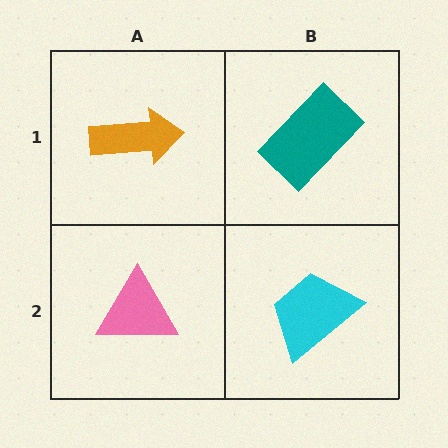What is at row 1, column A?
An orange arrow.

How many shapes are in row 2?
2 shapes.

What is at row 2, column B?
A cyan trapezoid.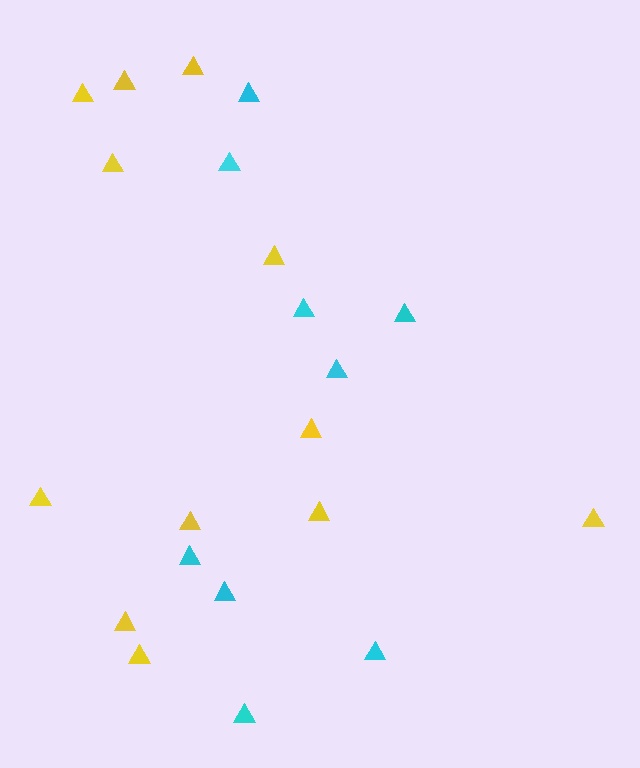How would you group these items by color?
There are 2 groups: one group of cyan triangles (9) and one group of yellow triangles (12).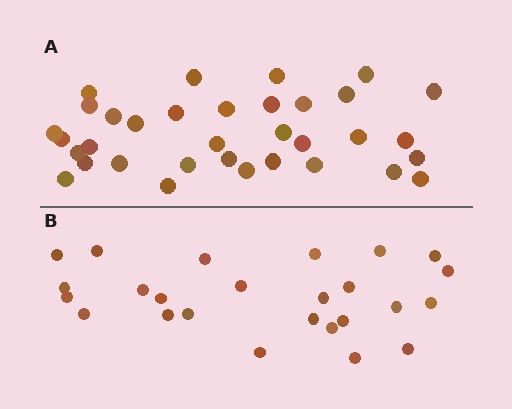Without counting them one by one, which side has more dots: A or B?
Region A (the top region) has more dots.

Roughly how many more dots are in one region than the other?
Region A has roughly 8 or so more dots than region B.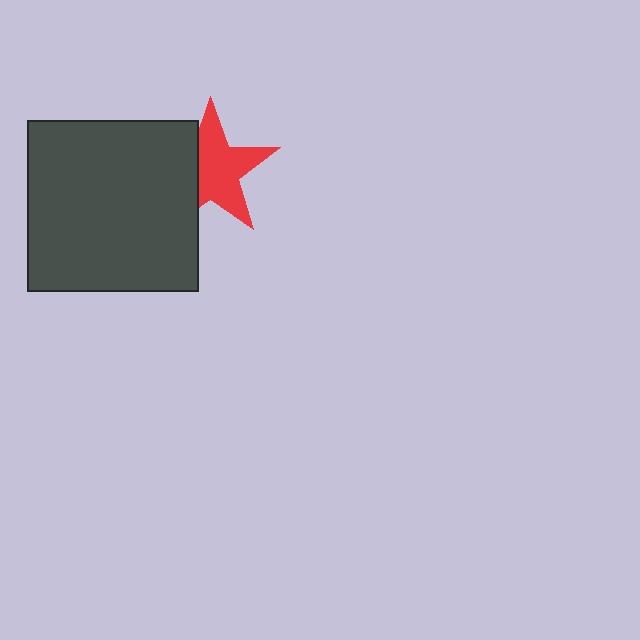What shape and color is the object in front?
The object in front is a dark gray square.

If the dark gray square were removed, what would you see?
You would see the complete red star.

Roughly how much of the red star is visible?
Most of it is visible (roughly 66%).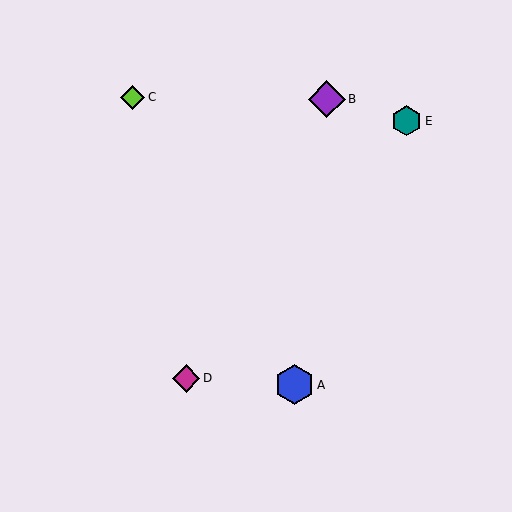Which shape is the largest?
The blue hexagon (labeled A) is the largest.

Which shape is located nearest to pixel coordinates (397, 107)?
The teal hexagon (labeled E) at (407, 121) is nearest to that location.